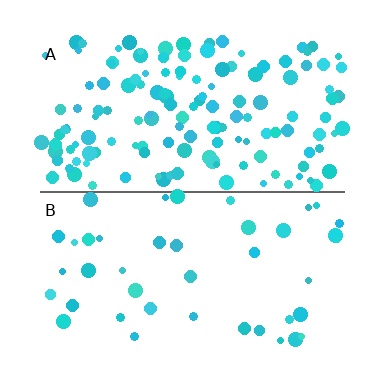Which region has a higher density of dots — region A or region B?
A (the top).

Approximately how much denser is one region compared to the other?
Approximately 3.5× — region A over region B.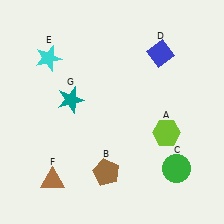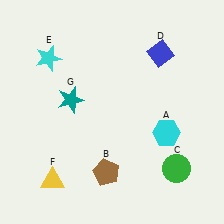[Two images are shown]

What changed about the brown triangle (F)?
In Image 1, F is brown. In Image 2, it changed to yellow.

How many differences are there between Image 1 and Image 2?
There are 2 differences between the two images.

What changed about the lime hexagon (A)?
In Image 1, A is lime. In Image 2, it changed to cyan.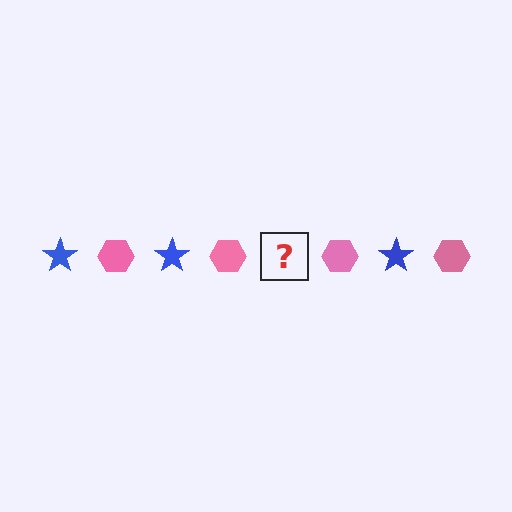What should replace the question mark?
The question mark should be replaced with a blue star.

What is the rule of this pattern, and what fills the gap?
The rule is that the pattern alternates between blue star and pink hexagon. The gap should be filled with a blue star.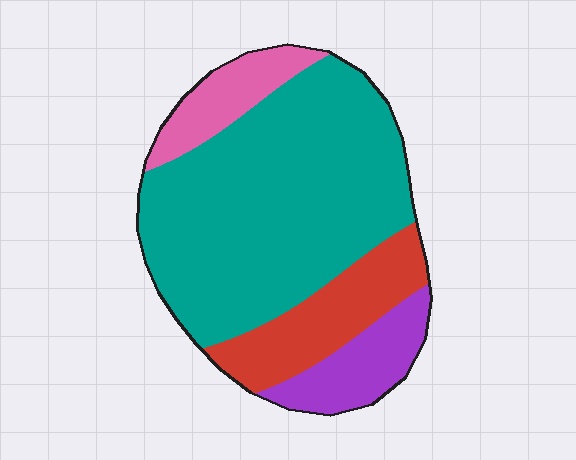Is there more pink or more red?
Red.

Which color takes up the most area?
Teal, at roughly 60%.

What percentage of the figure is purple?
Purple takes up about one eighth (1/8) of the figure.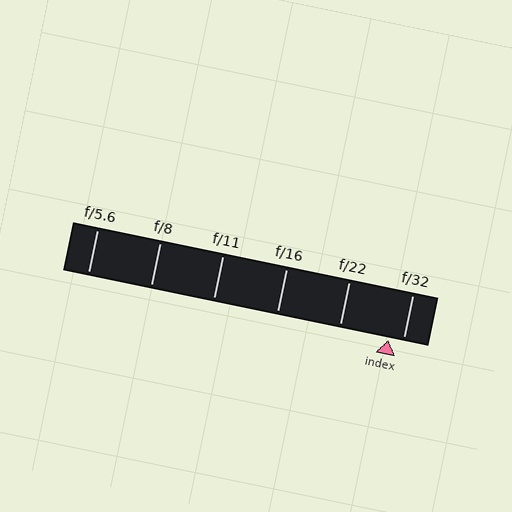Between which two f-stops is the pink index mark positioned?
The index mark is between f/22 and f/32.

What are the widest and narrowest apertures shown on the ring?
The widest aperture shown is f/5.6 and the narrowest is f/32.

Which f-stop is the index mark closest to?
The index mark is closest to f/32.